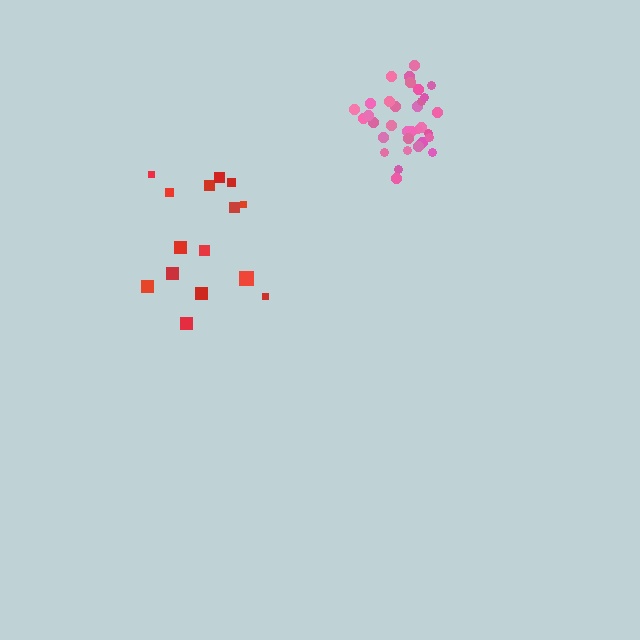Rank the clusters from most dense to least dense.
pink, red.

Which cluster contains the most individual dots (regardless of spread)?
Pink (33).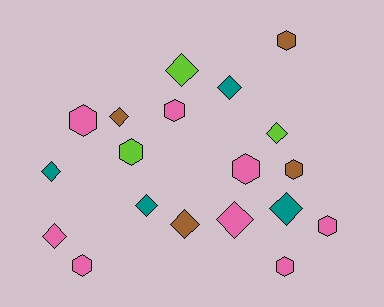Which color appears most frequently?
Pink, with 8 objects.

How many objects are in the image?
There are 19 objects.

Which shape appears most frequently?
Diamond, with 10 objects.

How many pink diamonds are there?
There are 2 pink diamonds.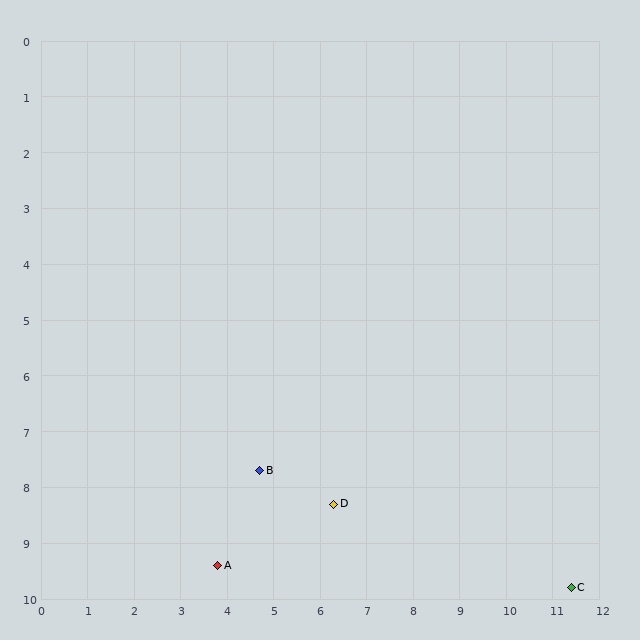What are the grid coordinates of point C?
Point C is at approximately (11.4, 9.8).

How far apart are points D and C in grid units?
Points D and C are about 5.3 grid units apart.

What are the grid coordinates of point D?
Point D is at approximately (6.3, 8.3).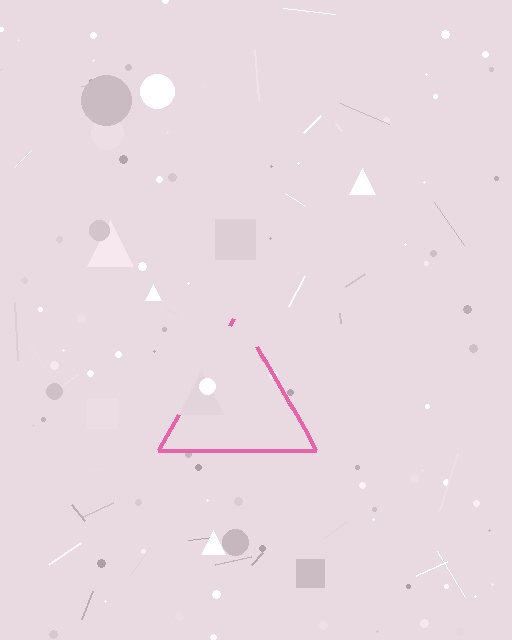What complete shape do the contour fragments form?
The contour fragments form a triangle.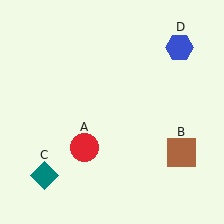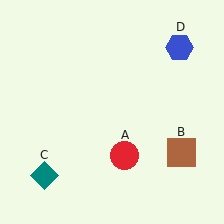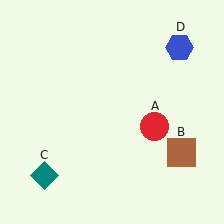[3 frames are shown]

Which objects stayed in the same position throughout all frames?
Brown square (object B) and teal diamond (object C) and blue hexagon (object D) remained stationary.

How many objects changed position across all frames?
1 object changed position: red circle (object A).